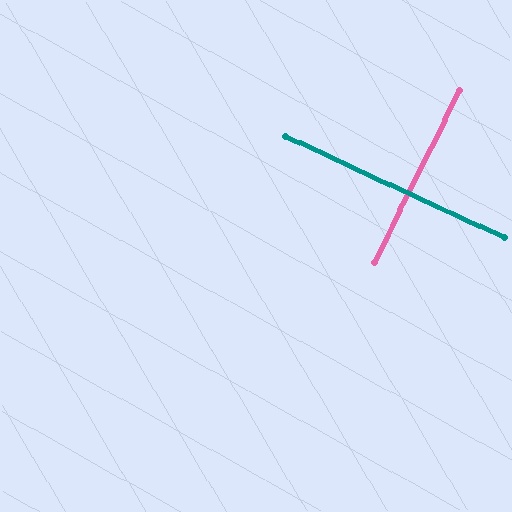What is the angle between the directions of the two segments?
Approximately 89 degrees.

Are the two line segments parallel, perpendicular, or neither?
Perpendicular — they meet at approximately 89°.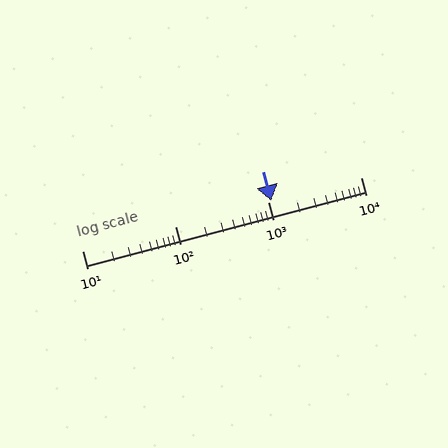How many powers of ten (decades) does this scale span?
The scale spans 3 decades, from 10 to 10000.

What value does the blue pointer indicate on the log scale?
The pointer indicates approximately 1100.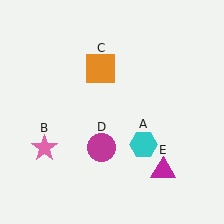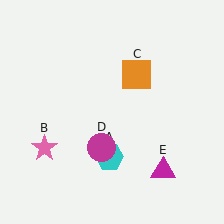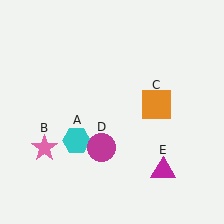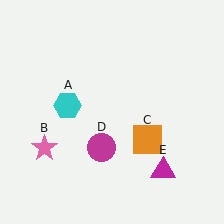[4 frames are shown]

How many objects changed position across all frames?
2 objects changed position: cyan hexagon (object A), orange square (object C).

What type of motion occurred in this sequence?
The cyan hexagon (object A), orange square (object C) rotated clockwise around the center of the scene.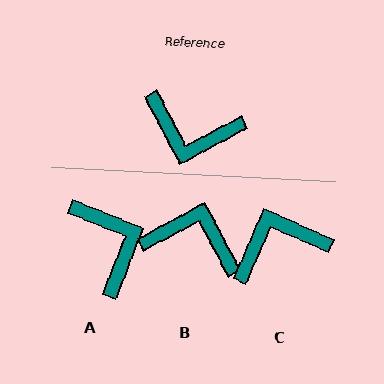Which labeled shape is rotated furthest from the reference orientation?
B, about 180 degrees away.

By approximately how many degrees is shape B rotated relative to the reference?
Approximately 180 degrees clockwise.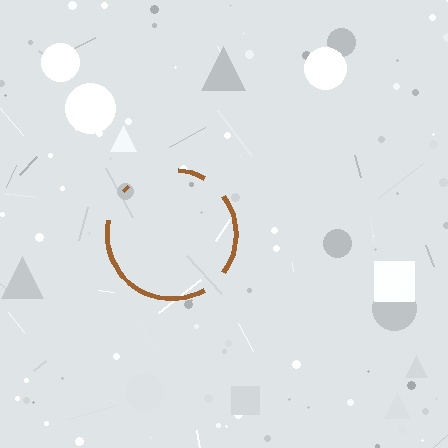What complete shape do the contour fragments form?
The contour fragments form a circle.